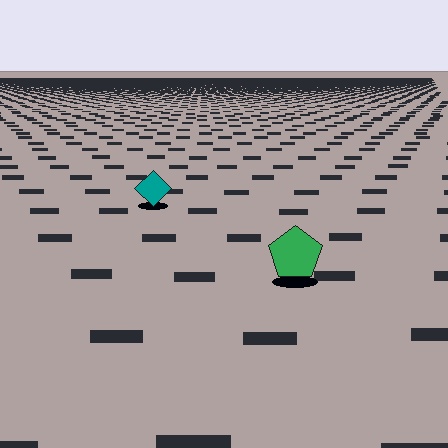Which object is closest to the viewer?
The green pentagon is closest. The texture marks near it are larger and more spread out.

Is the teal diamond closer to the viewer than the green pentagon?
No. The green pentagon is closer — you can tell from the texture gradient: the ground texture is coarser near it.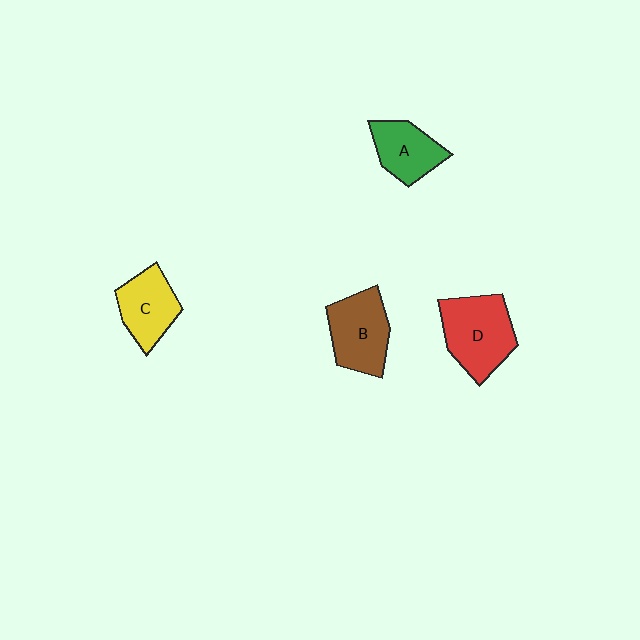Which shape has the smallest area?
Shape A (green).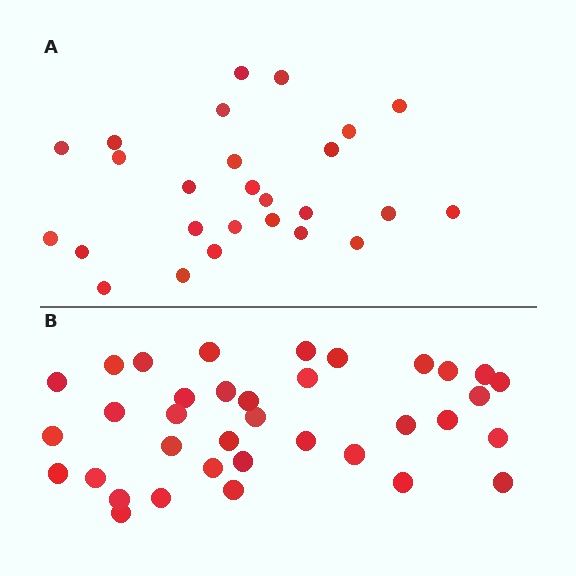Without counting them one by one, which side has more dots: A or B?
Region B (the bottom region) has more dots.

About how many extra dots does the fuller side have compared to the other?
Region B has roughly 10 or so more dots than region A.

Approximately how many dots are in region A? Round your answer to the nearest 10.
About 30 dots. (The exact count is 26, which rounds to 30.)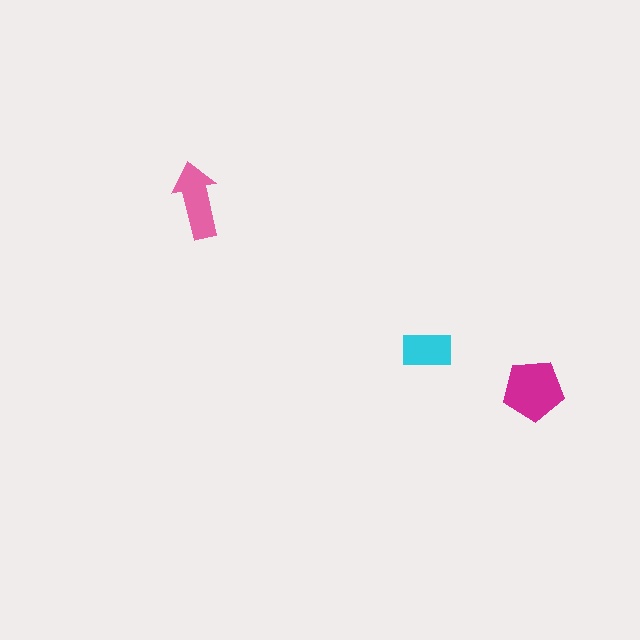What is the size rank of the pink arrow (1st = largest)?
2nd.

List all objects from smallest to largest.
The cyan rectangle, the pink arrow, the magenta pentagon.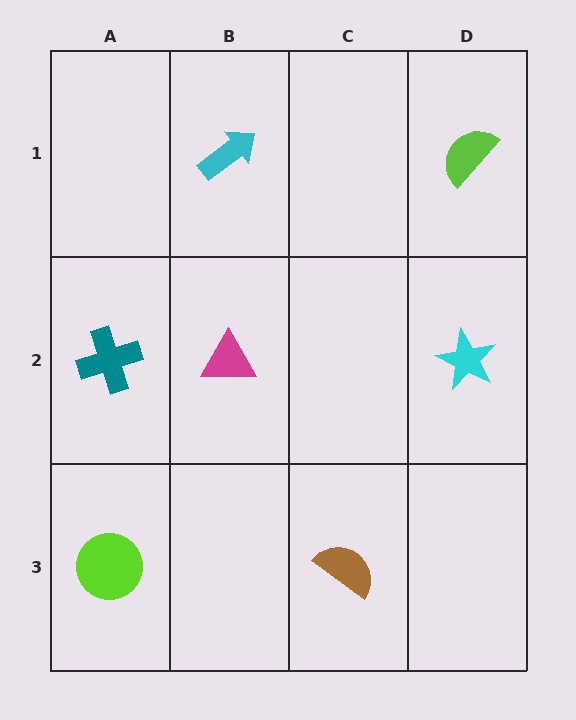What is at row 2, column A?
A teal cross.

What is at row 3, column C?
A brown semicircle.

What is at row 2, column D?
A cyan star.